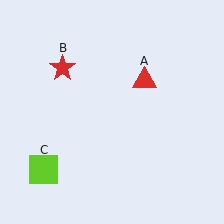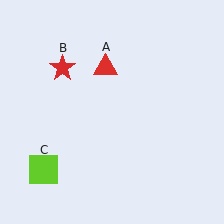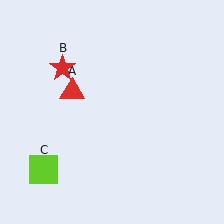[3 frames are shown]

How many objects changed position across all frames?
1 object changed position: red triangle (object A).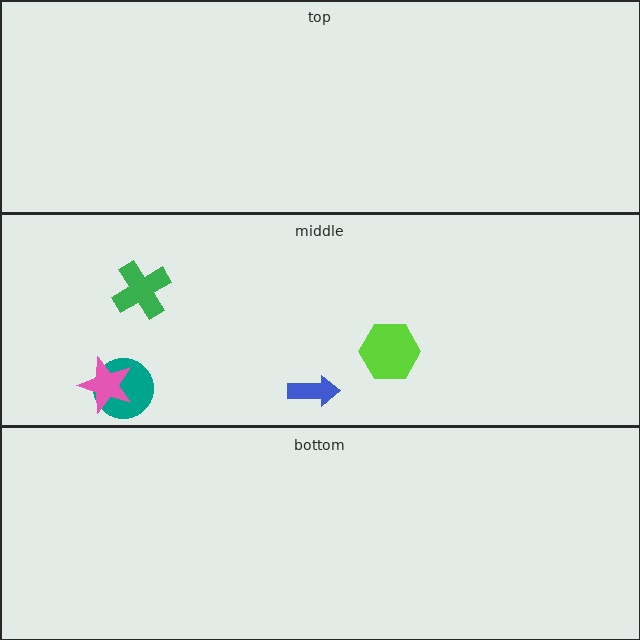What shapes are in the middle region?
The lime hexagon, the teal circle, the blue arrow, the pink star, the green cross.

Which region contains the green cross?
The middle region.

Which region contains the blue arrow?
The middle region.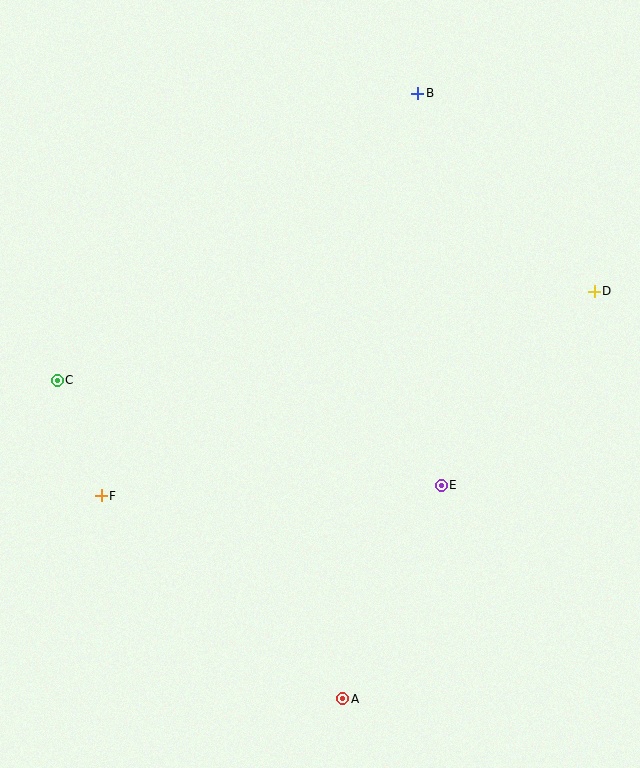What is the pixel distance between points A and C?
The distance between A and C is 428 pixels.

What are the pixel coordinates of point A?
Point A is at (343, 699).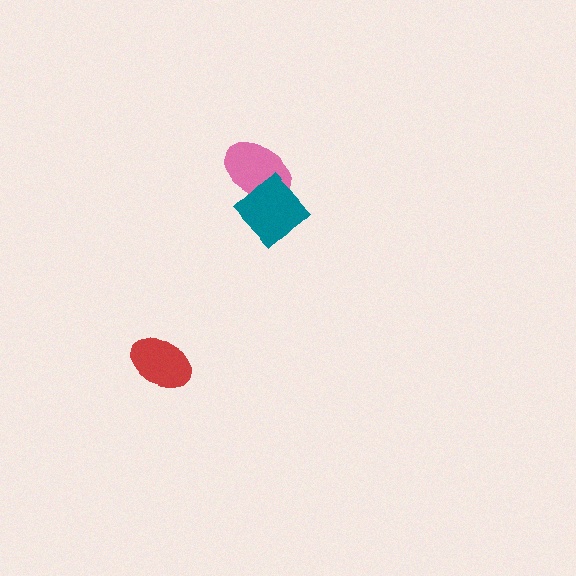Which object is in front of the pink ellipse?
The teal diamond is in front of the pink ellipse.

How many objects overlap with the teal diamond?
1 object overlaps with the teal diamond.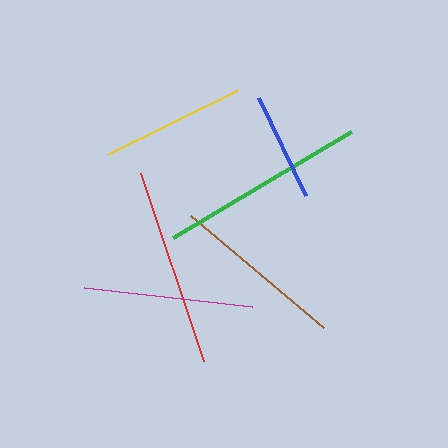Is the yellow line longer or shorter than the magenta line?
The magenta line is longer than the yellow line.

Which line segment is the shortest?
The blue line is the shortest at approximately 108 pixels.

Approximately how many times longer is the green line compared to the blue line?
The green line is approximately 1.9 times the length of the blue line.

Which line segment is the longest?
The green line is the longest at approximately 208 pixels.